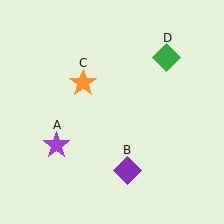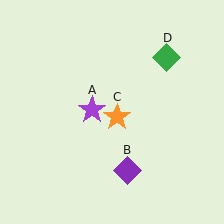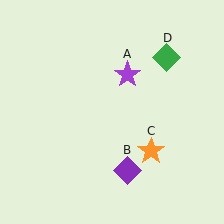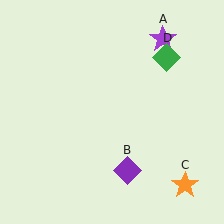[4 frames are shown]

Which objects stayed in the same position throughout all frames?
Purple diamond (object B) and green diamond (object D) remained stationary.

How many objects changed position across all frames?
2 objects changed position: purple star (object A), orange star (object C).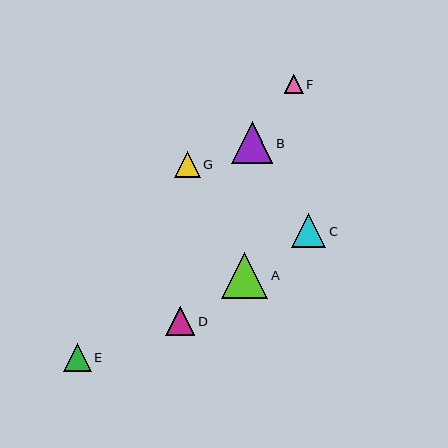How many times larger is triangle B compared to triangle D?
Triangle B is approximately 1.4 times the size of triangle D.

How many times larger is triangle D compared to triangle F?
Triangle D is approximately 1.6 times the size of triangle F.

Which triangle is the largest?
Triangle A is the largest with a size of approximately 46 pixels.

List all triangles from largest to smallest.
From largest to smallest: A, B, C, D, E, G, F.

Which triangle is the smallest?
Triangle F is the smallest with a size of approximately 18 pixels.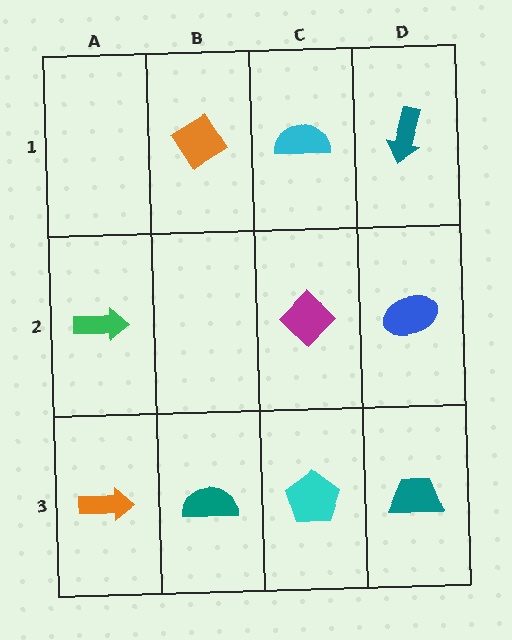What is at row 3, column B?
A teal semicircle.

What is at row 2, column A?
A green arrow.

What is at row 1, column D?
A teal arrow.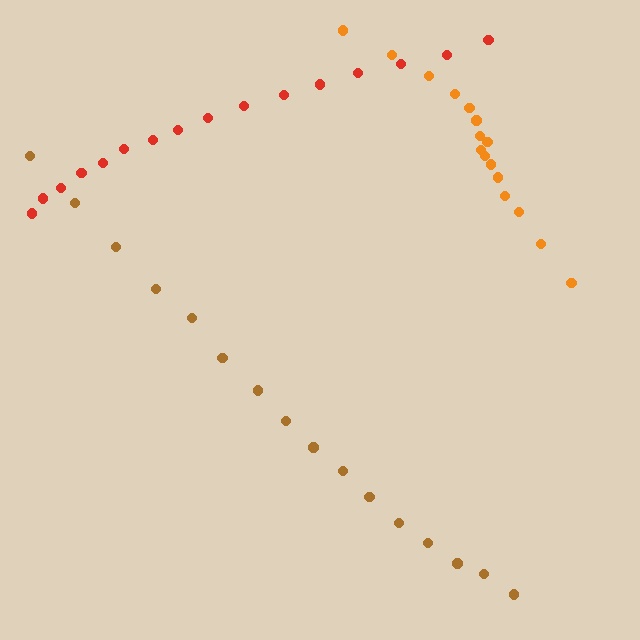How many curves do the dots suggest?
There are 3 distinct paths.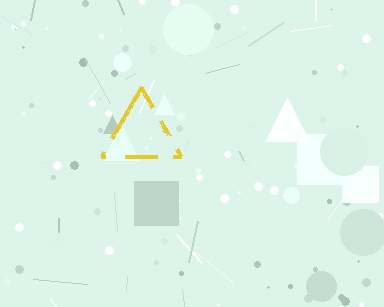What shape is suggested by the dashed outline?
The dashed outline suggests a triangle.